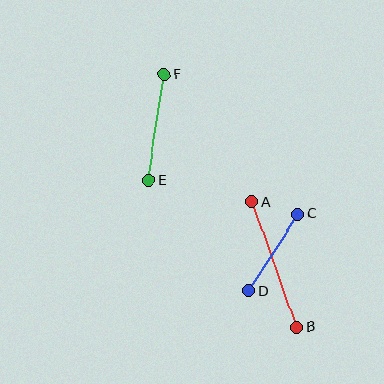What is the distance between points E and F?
The distance is approximately 107 pixels.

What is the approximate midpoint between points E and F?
The midpoint is at approximately (156, 128) pixels.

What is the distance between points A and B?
The distance is approximately 133 pixels.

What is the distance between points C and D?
The distance is approximately 92 pixels.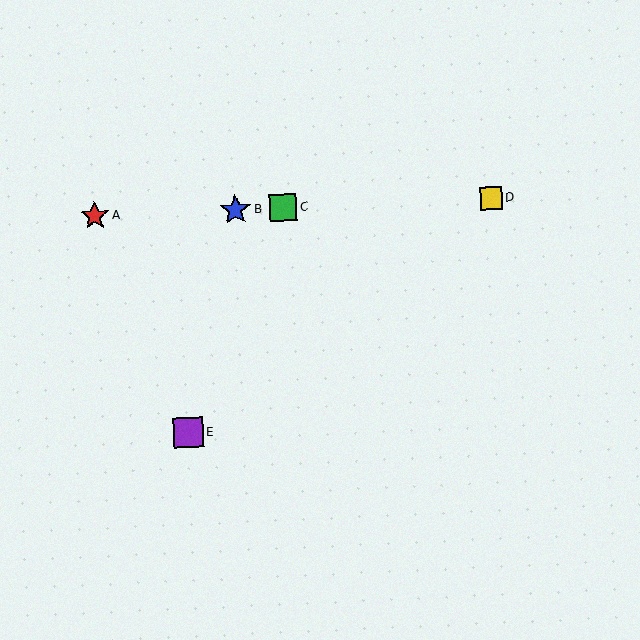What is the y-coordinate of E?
Object E is at y≈433.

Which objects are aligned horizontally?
Objects A, B, C, D are aligned horizontally.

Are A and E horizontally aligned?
No, A is at y≈216 and E is at y≈433.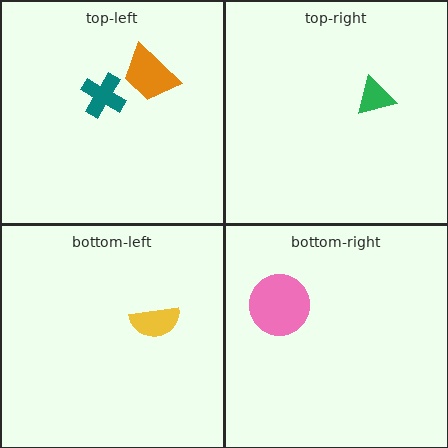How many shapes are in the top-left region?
2.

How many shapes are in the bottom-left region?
1.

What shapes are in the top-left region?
The orange trapezoid, the teal cross.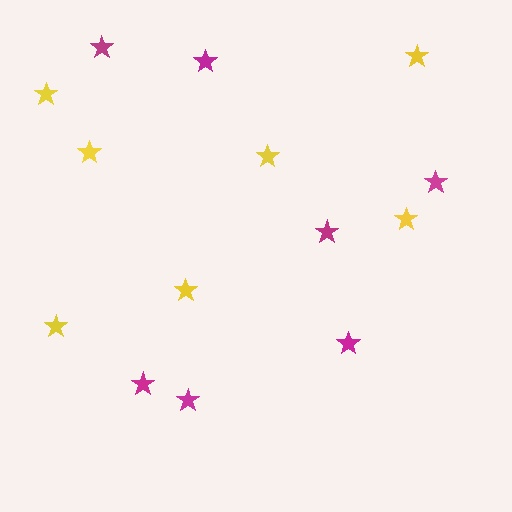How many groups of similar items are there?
There are 2 groups: one group of yellow stars (7) and one group of magenta stars (7).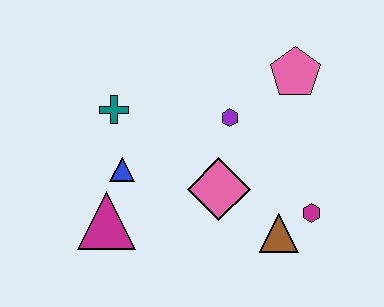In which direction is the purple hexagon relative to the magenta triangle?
The purple hexagon is to the right of the magenta triangle.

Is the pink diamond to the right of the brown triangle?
No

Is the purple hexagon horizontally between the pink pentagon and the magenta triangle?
Yes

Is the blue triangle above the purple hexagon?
No